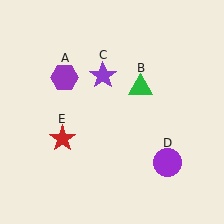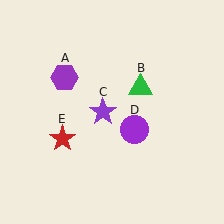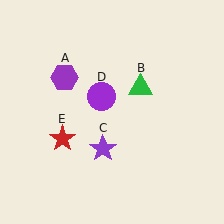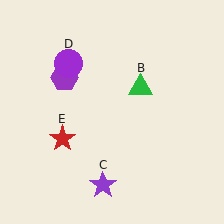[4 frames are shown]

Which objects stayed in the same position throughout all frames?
Purple hexagon (object A) and green triangle (object B) and red star (object E) remained stationary.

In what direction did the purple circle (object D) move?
The purple circle (object D) moved up and to the left.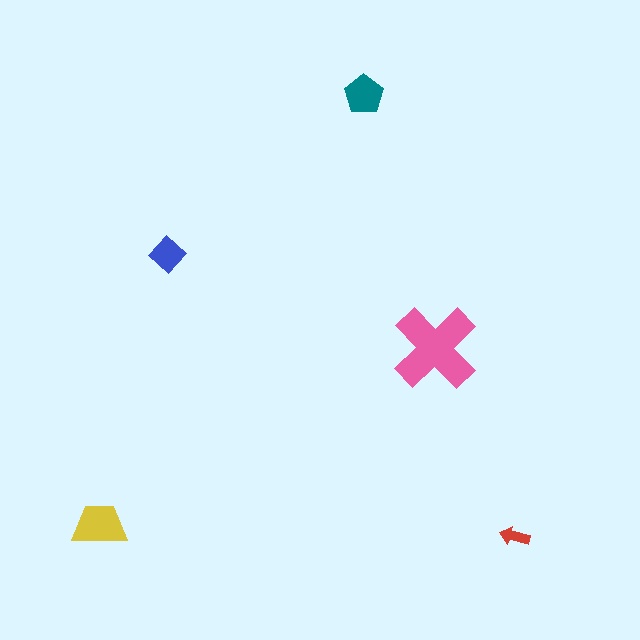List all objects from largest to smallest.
The pink cross, the yellow trapezoid, the teal pentagon, the blue diamond, the red arrow.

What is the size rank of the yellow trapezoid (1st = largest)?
2nd.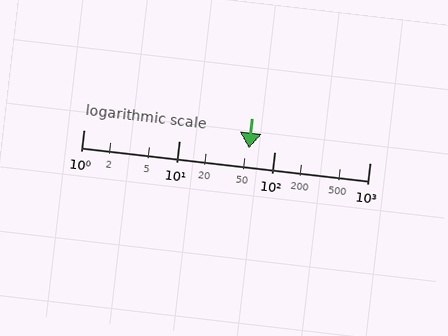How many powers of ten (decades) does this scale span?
The scale spans 3 decades, from 1 to 1000.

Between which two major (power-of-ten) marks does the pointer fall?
The pointer is between 10 and 100.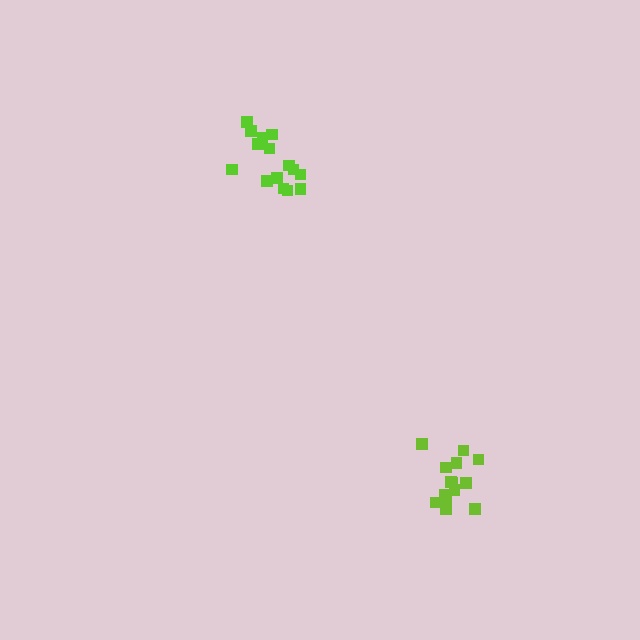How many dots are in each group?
Group 1: 15 dots, Group 2: 14 dots (29 total).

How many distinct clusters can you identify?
There are 2 distinct clusters.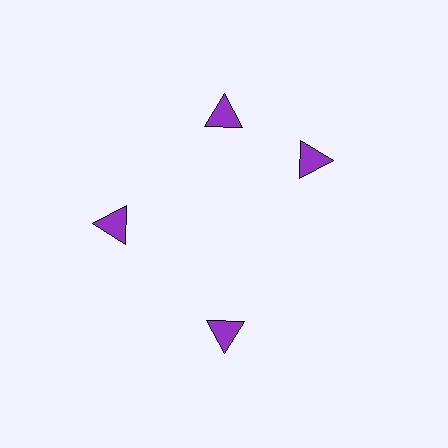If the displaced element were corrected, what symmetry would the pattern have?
It would have 4-fold rotational symmetry — the pattern would map onto itself every 90 degrees.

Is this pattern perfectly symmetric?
No. The 4 purple triangles are arranged in a ring, but one element near the 3 o'clock position is rotated out of alignment along the ring, breaking the 4-fold rotational symmetry.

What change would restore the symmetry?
The symmetry would be restored by rotating it back into even spacing with its neighbors so that all 4 triangles sit at equal angles and equal distance from the center.